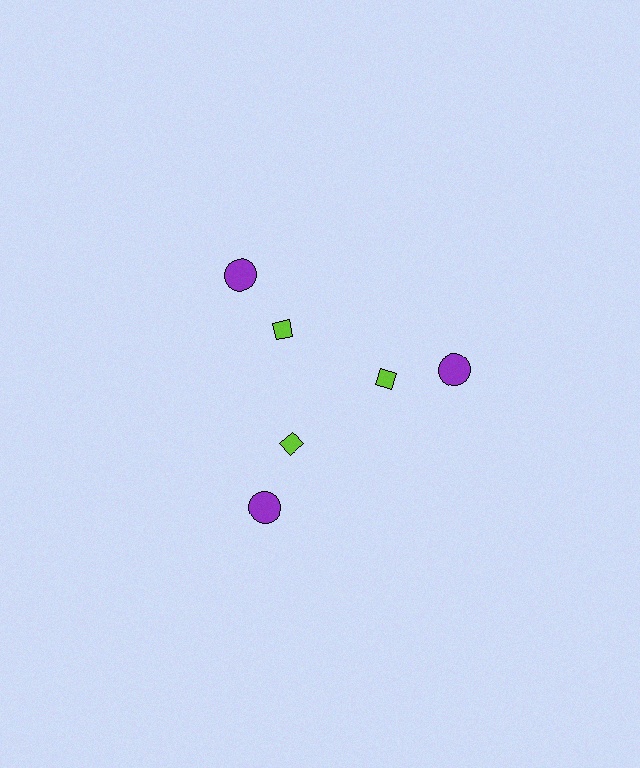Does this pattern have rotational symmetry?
Yes, this pattern has 3-fold rotational symmetry. It looks the same after rotating 120 degrees around the center.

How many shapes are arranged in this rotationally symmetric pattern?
There are 6 shapes, arranged in 3 groups of 2.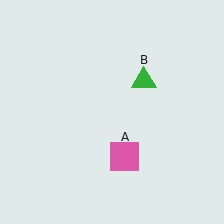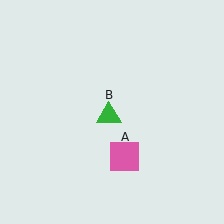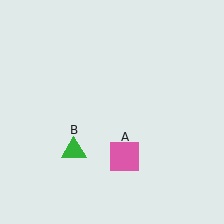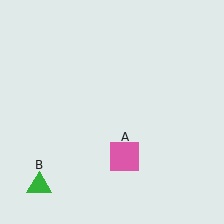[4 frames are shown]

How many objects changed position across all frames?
1 object changed position: green triangle (object B).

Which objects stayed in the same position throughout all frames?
Pink square (object A) remained stationary.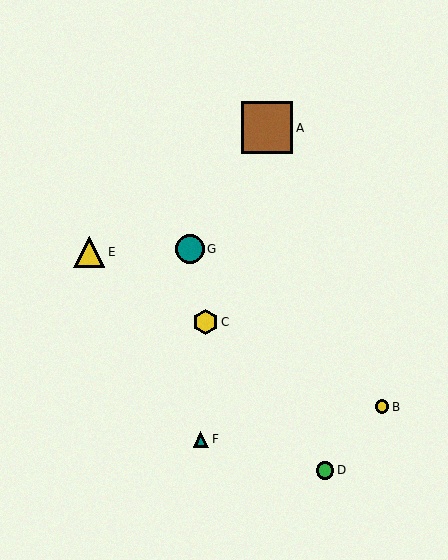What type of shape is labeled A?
Shape A is a brown square.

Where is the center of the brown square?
The center of the brown square is at (267, 128).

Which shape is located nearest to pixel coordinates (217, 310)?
The yellow hexagon (labeled C) at (205, 322) is nearest to that location.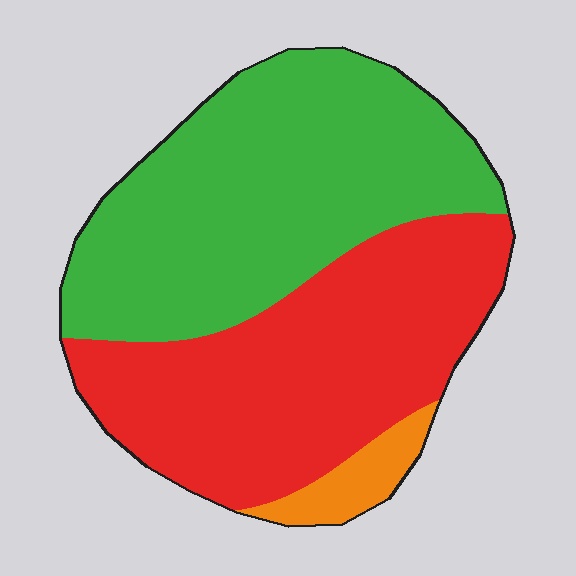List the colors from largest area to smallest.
From largest to smallest: green, red, orange.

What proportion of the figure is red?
Red covers about 45% of the figure.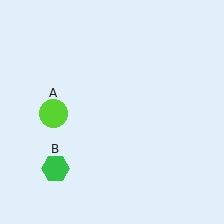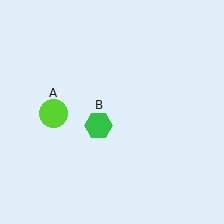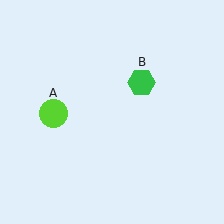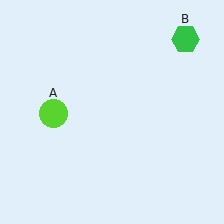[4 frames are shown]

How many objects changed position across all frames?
1 object changed position: green hexagon (object B).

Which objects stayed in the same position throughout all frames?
Lime circle (object A) remained stationary.